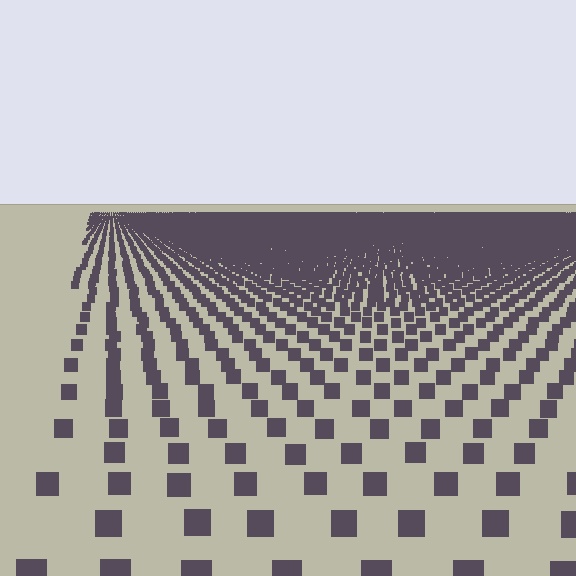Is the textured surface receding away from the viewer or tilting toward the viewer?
The surface is receding away from the viewer. Texture elements get smaller and denser toward the top.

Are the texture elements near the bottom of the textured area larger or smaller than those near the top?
Larger. Near the bottom, elements are closer to the viewer and appear at a bigger on-screen size.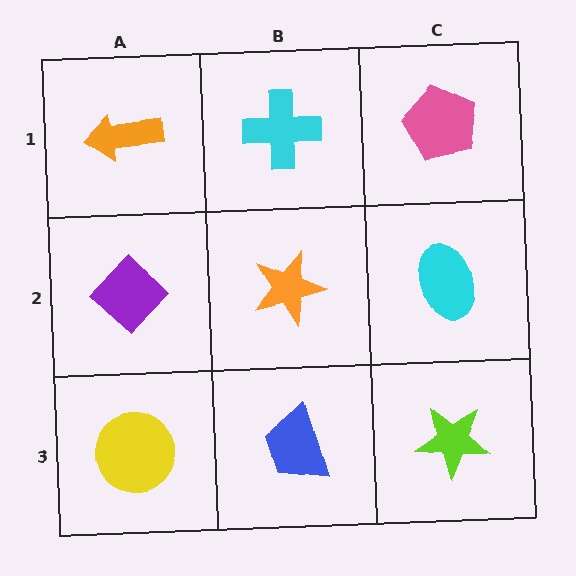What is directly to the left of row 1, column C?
A cyan cross.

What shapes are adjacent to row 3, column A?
A purple diamond (row 2, column A), a blue trapezoid (row 3, column B).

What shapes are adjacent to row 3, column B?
An orange star (row 2, column B), a yellow circle (row 3, column A), a lime star (row 3, column C).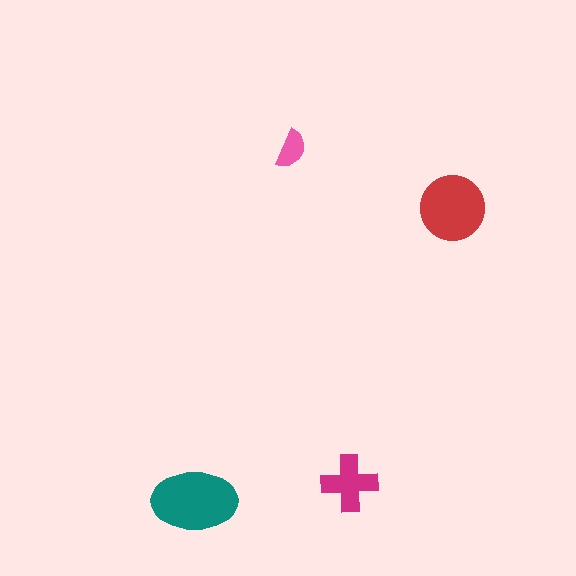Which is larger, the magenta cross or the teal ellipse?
The teal ellipse.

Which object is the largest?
The teal ellipse.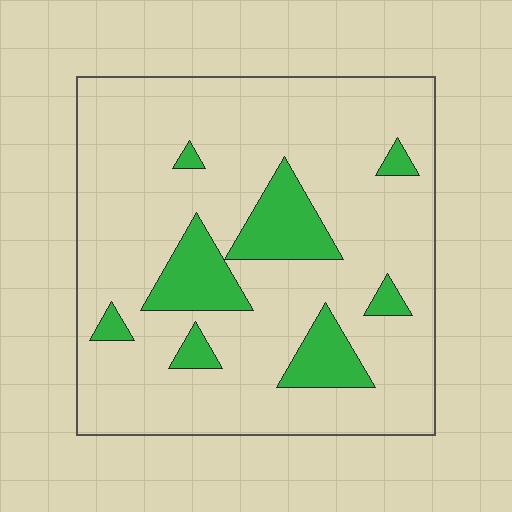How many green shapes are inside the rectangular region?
8.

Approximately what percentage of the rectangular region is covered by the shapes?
Approximately 15%.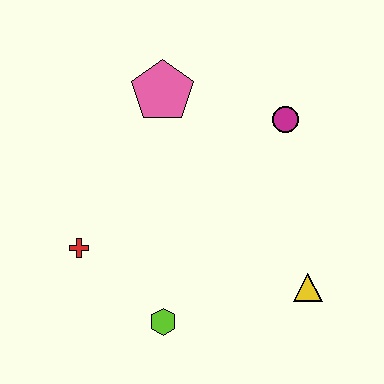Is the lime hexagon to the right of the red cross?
Yes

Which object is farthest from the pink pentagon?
The yellow triangle is farthest from the pink pentagon.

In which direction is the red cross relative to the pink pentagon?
The red cross is below the pink pentagon.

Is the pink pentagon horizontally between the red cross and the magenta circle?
Yes